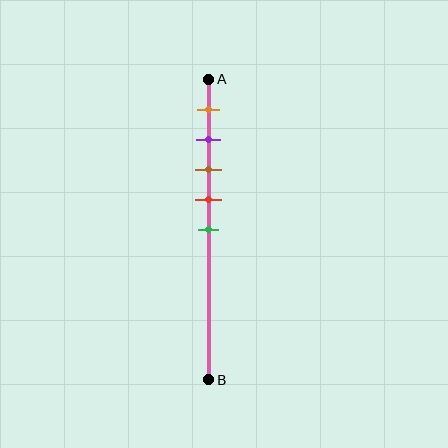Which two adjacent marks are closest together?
The purple and brown marks are the closest adjacent pair.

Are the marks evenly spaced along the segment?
Yes, the marks are approximately evenly spaced.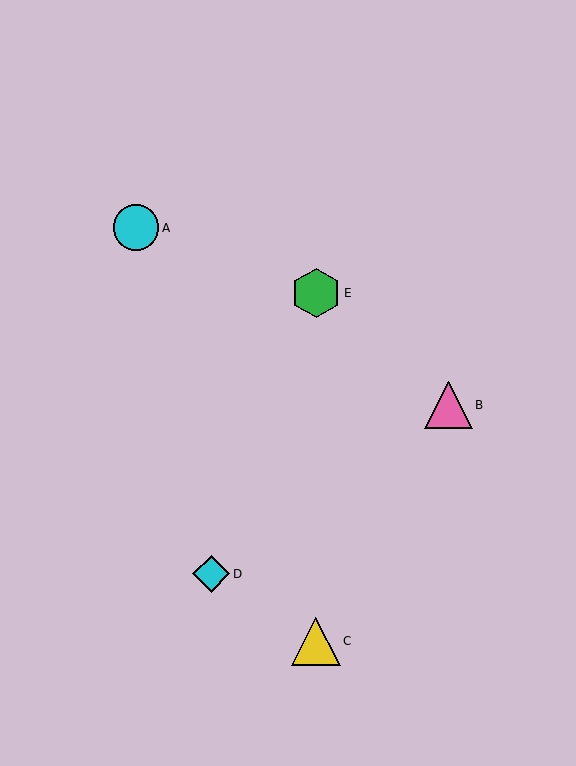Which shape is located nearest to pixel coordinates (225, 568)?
The cyan diamond (labeled D) at (211, 574) is nearest to that location.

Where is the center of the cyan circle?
The center of the cyan circle is at (136, 228).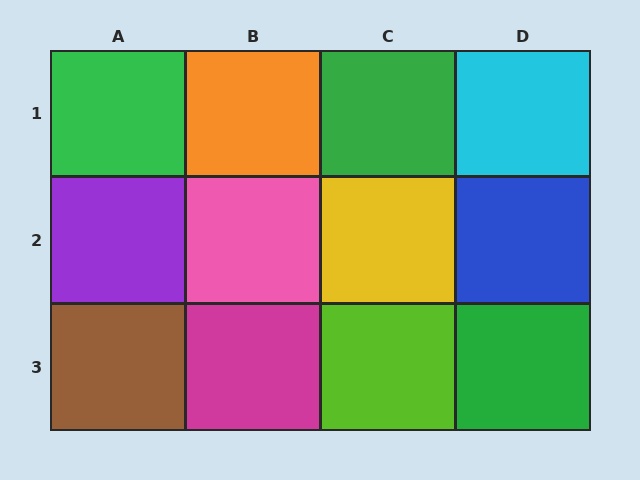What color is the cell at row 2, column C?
Yellow.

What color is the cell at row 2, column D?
Blue.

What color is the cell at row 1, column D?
Cyan.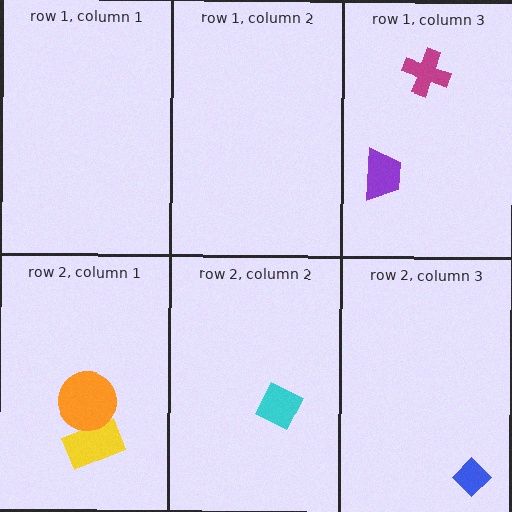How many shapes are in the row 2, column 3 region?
1.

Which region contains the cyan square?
The row 2, column 2 region.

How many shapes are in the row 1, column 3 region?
2.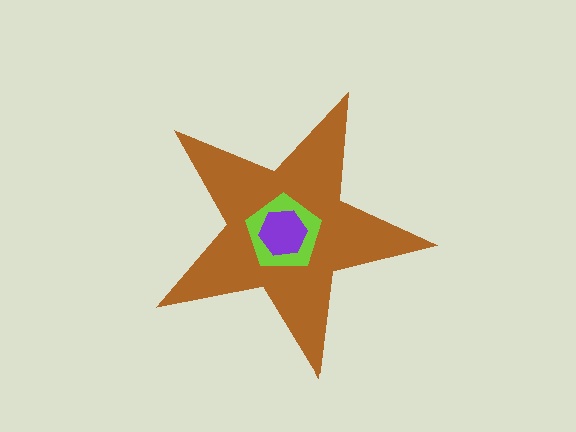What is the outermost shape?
The brown star.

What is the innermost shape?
The purple hexagon.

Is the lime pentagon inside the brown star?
Yes.